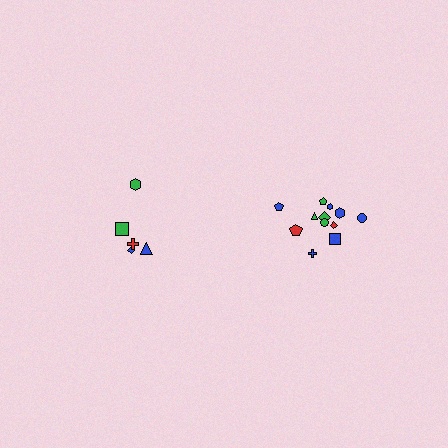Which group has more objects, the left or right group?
The right group.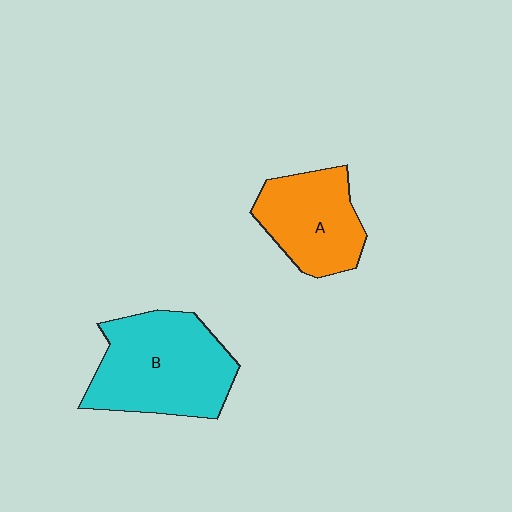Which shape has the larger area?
Shape B (cyan).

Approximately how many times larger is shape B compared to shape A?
Approximately 1.4 times.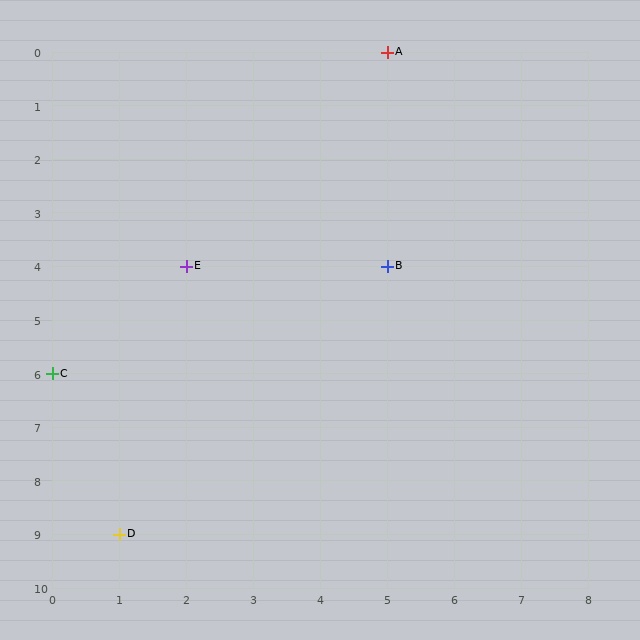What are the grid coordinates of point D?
Point D is at grid coordinates (1, 9).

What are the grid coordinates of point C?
Point C is at grid coordinates (0, 6).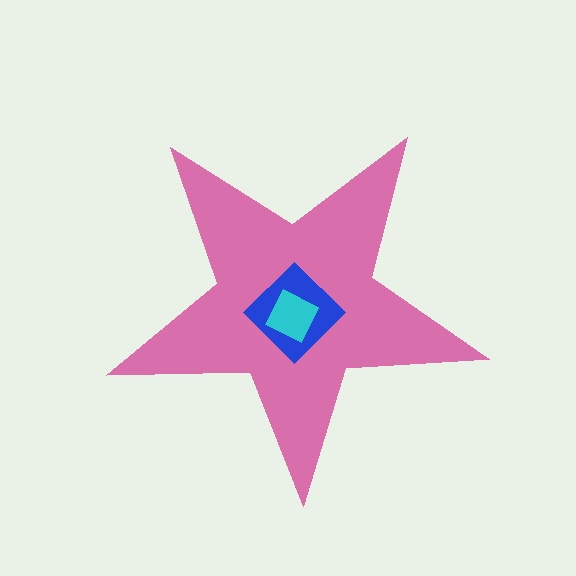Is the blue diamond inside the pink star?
Yes.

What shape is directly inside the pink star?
The blue diamond.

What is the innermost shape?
The cyan square.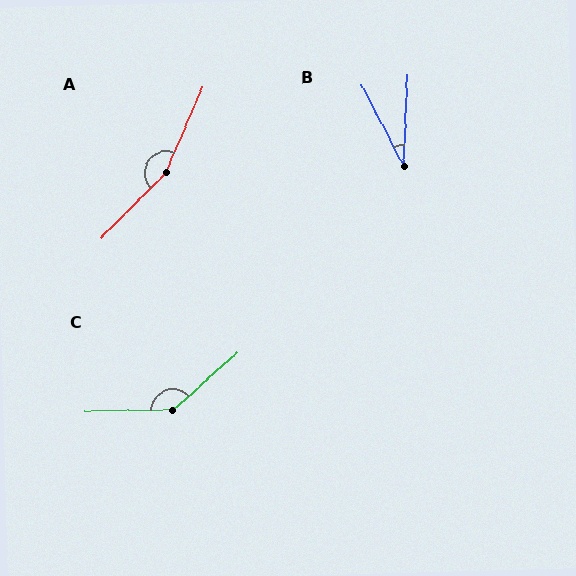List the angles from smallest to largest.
B (29°), C (139°), A (159°).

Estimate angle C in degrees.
Approximately 139 degrees.